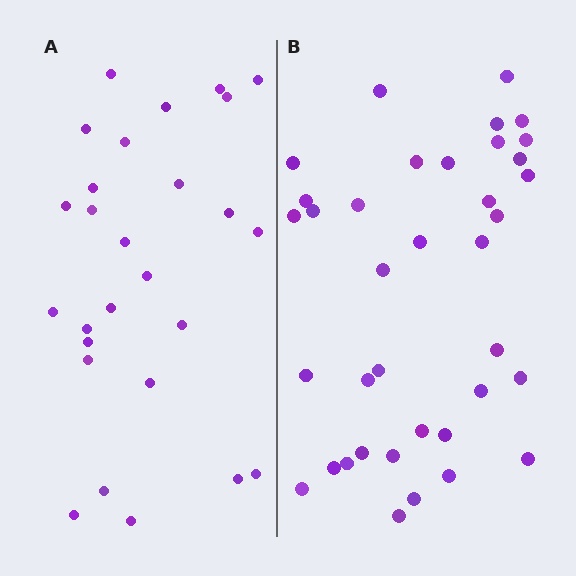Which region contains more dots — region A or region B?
Region B (the right region) has more dots.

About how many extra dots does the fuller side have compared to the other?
Region B has roughly 10 or so more dots than region A.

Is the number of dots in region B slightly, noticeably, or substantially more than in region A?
Region B has noticeably more, but not dramatically so. The ratio is roughly 1.4 to 1.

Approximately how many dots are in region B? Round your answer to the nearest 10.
About 40 dots. (The exact count is 37, which rounds to 40.)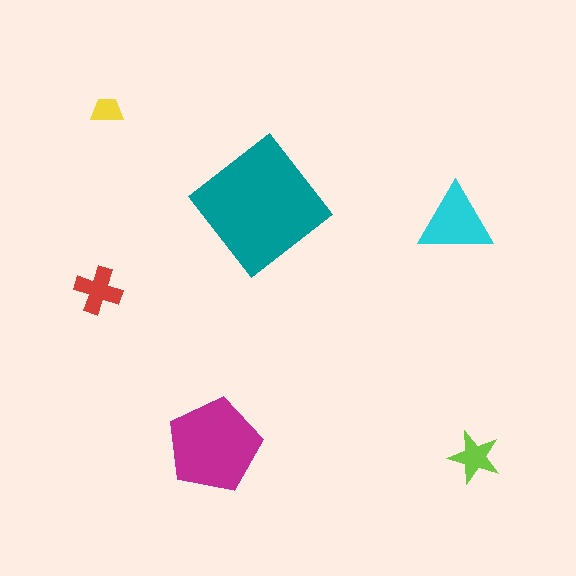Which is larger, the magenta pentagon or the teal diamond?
The teal diamond.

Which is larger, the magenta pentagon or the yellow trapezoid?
The magenta pentagon.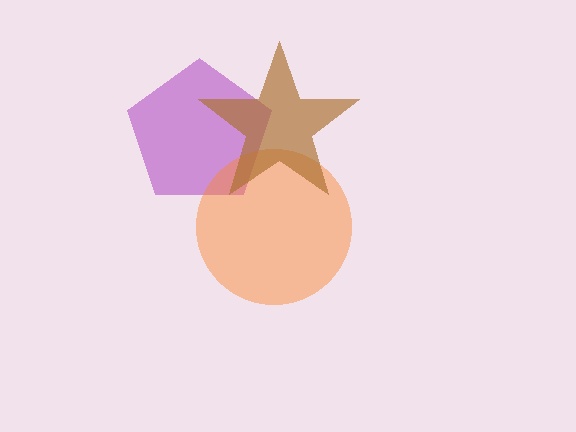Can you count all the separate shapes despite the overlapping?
Yes, there are 3 separate shapes.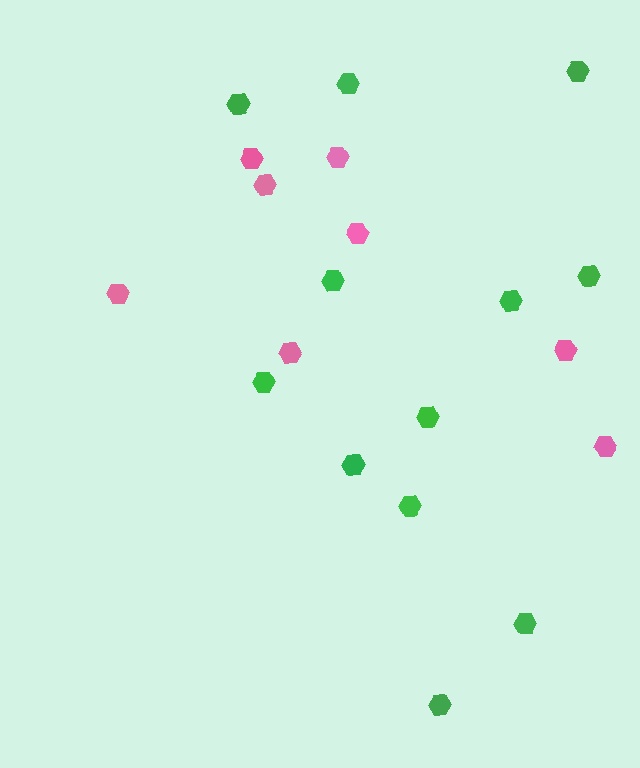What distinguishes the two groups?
There are 2 groups: one group of pink hexagons (8) and one group of green hexagons (12).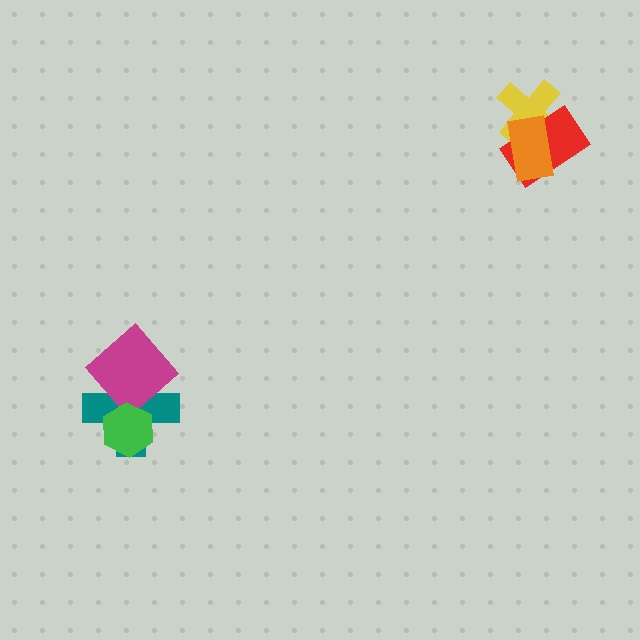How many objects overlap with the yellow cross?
2 objects overlap with the yellow cross.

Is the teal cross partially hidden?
Yes, it is partially covered by another shape.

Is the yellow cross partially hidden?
Yes, it is partially covered by another shape.